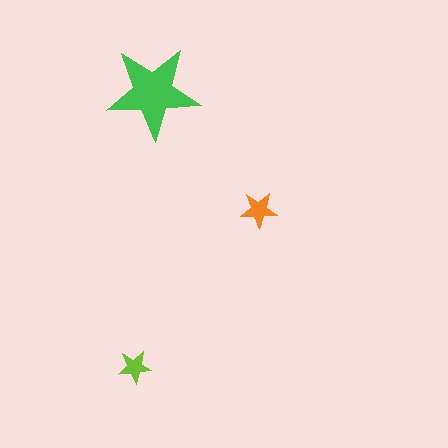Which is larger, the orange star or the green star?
The green one.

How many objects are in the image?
There are 3 objects in the image.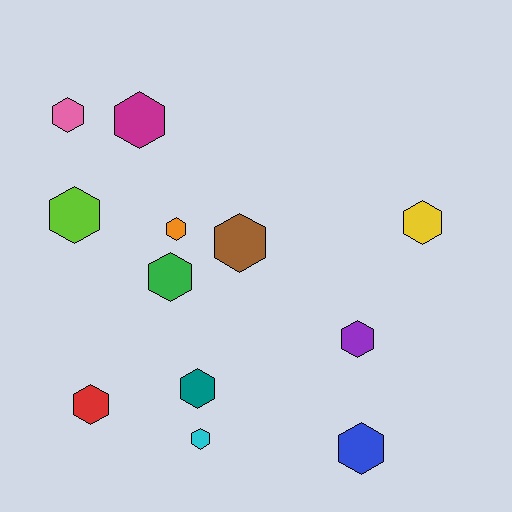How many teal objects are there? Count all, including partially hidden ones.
There is 1 teal object.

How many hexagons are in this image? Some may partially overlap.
There are 12 hexagons.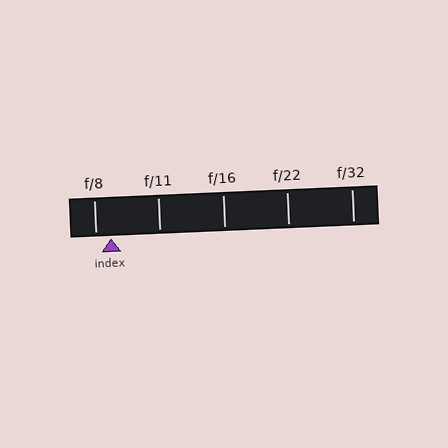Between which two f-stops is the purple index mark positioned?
The index mark is between f/8 and f/11.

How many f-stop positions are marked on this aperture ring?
There are 5 f-stop positions marked.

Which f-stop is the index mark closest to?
The index mark is closest to f/8.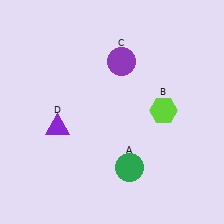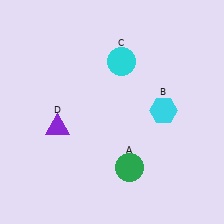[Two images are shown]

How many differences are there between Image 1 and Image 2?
There are 2 differences between the two images.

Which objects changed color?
B changed from lime to cyan. C changed from purple to cyan.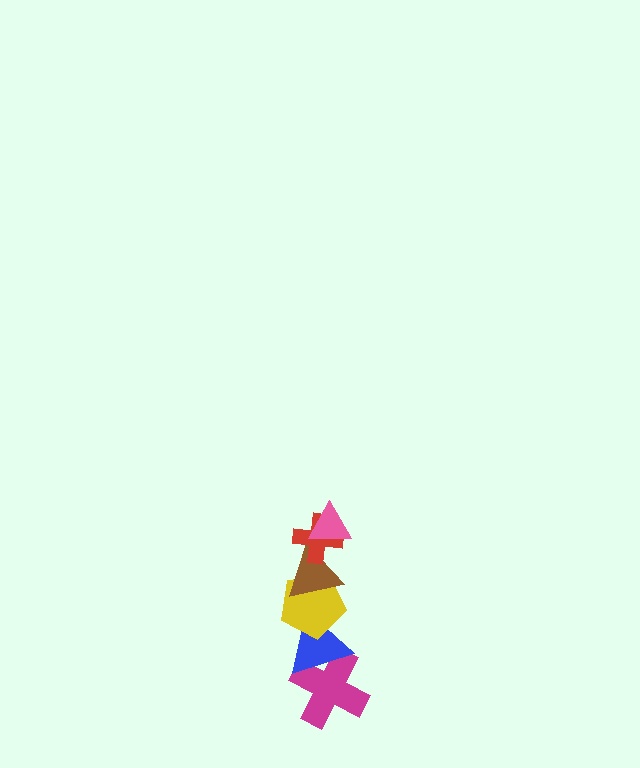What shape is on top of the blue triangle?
The yellow pentagon is on top of the blue triangle.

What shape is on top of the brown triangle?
The red cross is on top of the brown triangle.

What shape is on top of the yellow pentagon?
The brown triangle is on top of the yellow pentagon.